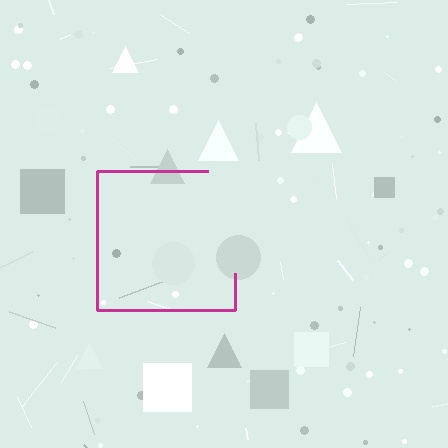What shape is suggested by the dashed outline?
The dashed outline suggests a square.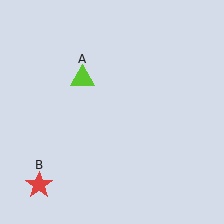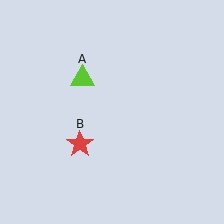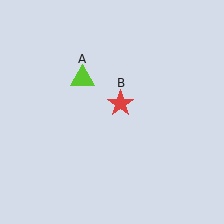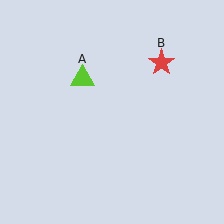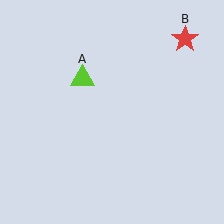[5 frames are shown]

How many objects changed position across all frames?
1 object changed position: red star (object B).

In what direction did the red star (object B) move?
The red star (object B) moved up and to the right.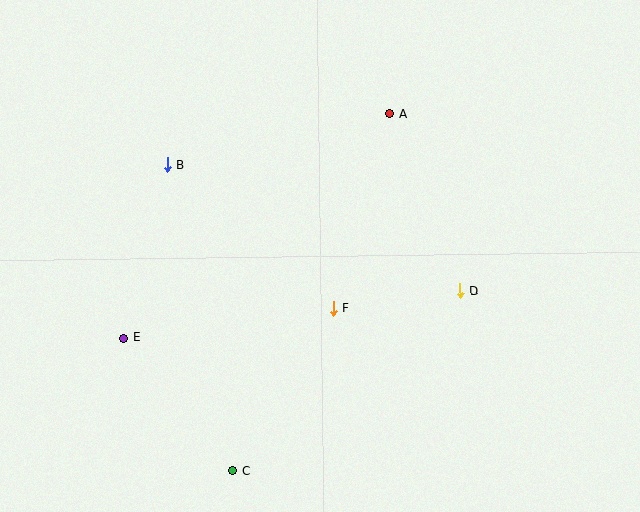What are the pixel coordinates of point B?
Point B is at (167, 165).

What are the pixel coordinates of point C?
Point C is at (232, 471).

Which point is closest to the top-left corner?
Point B is closest to the top-left corner.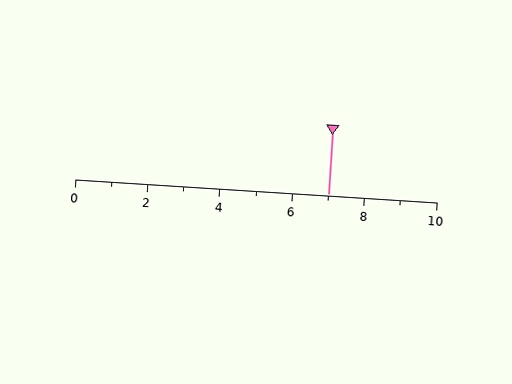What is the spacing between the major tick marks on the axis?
The major ticks are spaced 2 apart.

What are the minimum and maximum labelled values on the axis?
The axis runs from 0 to 10.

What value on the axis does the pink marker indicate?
The marker indicates approximately 7.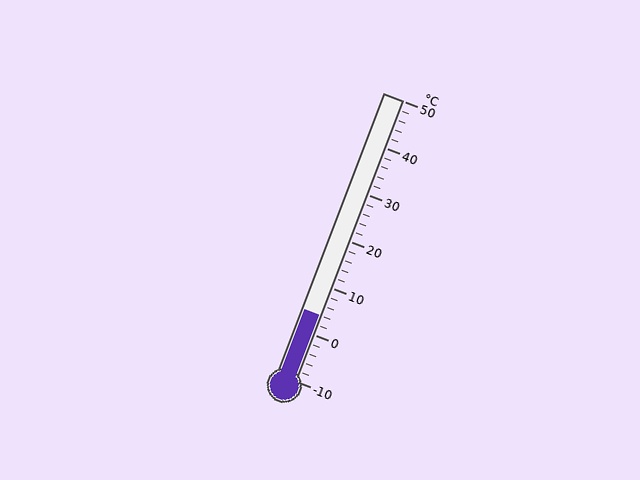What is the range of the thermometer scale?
The thermometer scale ranges from -10°C to 50°C.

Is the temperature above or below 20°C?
The temperature is below 20°C.